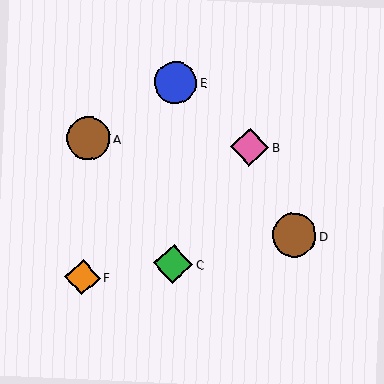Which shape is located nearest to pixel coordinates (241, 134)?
The pink diamond (labeled B) at (250, 147) is nearest to that location.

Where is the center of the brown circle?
The center of the brown circle is at (294, 235).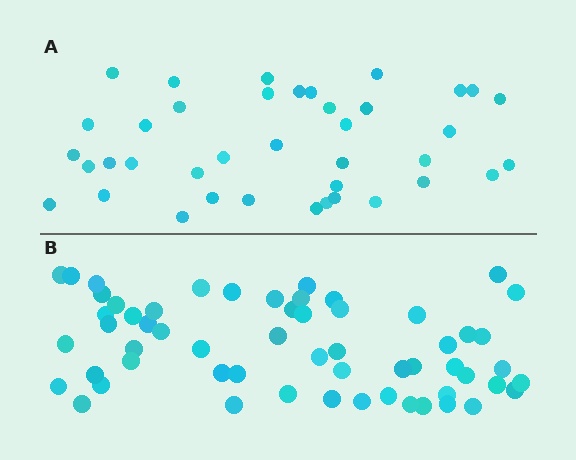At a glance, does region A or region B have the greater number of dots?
Region B (the bottom region) has more dots.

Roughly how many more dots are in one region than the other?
Region B has approximately 20 more dots than region A.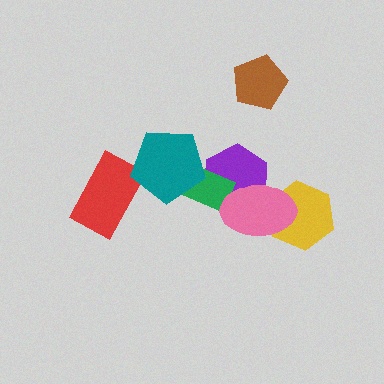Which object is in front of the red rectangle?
The teal pentagon is in front of the red rectangle.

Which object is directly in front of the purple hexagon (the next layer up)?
The green rectangle is directly in front of the purple hexagon.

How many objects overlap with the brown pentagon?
0 objects overlap with the brown pentagon.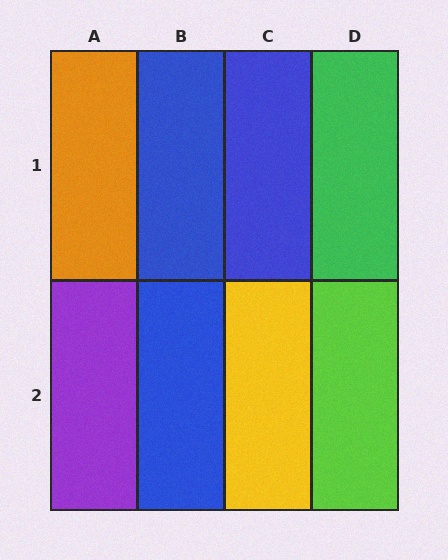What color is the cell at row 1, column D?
Green.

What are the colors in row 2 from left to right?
Purple, blue, yellow, lime.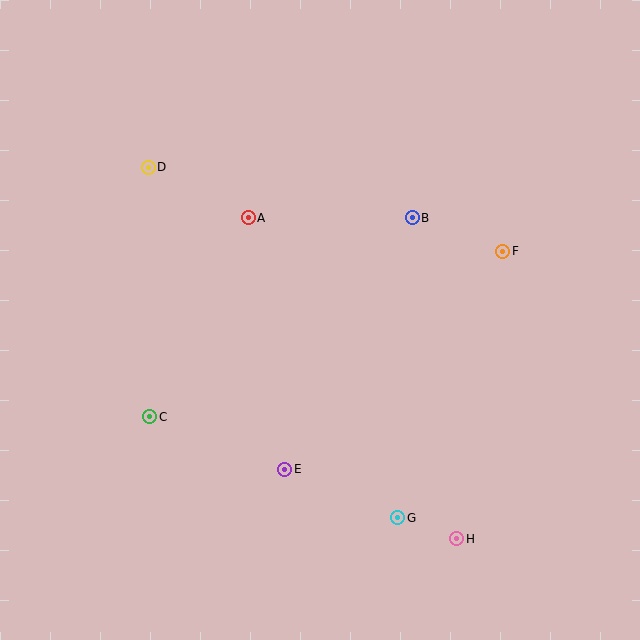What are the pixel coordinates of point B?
Point B is at (412, 218).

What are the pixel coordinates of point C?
Point C is at (150, 417).